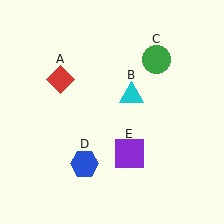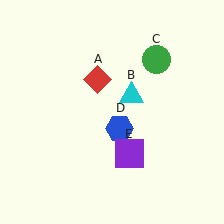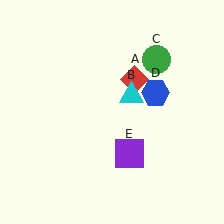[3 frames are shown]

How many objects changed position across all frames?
2 objects changed position: red diamond (object A), blue hexagon (object D).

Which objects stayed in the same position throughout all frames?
Cyan triangle (object B) and green circle (object C) and purple square (object E) remained stationary.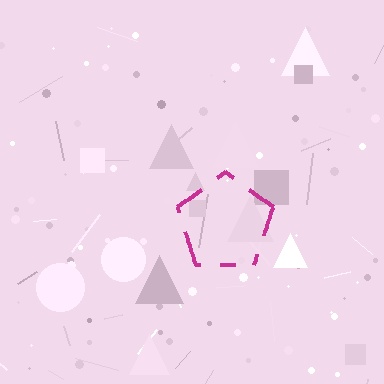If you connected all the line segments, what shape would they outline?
They would outline a pentagon.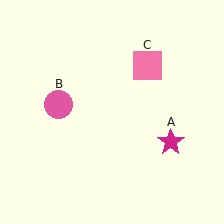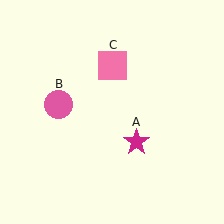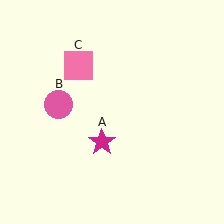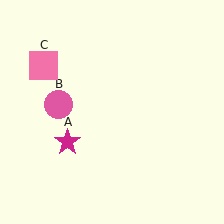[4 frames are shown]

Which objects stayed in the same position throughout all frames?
Pink circle (object B) remained stationary.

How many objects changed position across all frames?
2 objects changed position: magenta star (object A), pink square (object C).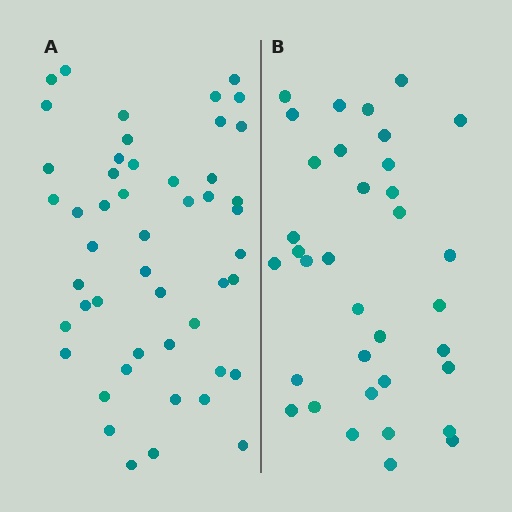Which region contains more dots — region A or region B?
Region A (the left region) has more dots.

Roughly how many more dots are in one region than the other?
Region A has approximately 15 more dots than region B.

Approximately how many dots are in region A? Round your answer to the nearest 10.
About 50 dots. (The exact count is 49, which rounds to 50.)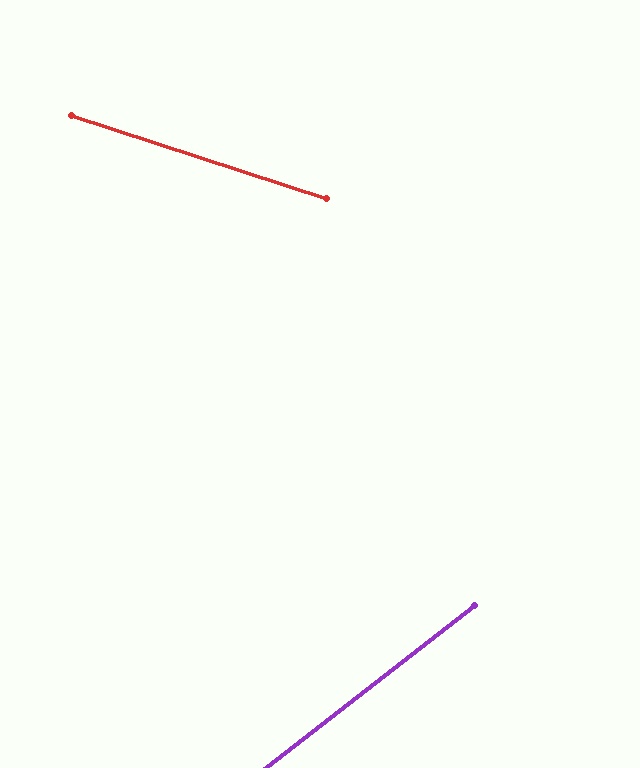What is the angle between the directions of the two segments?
Approximately 56 degrees.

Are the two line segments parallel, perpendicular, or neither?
Neither parallel nor perpendicular — they differ by about 56°.